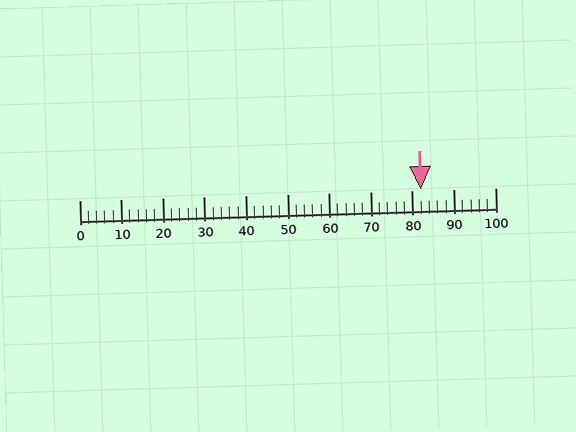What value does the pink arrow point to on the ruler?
The pink arrow points to approximately 82.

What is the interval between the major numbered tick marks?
The major tick marks are spaced 10 units apart.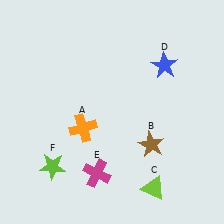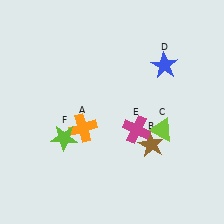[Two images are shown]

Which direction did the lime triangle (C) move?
The lime triangle (C) moved up.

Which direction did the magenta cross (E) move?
The magenta cross (E) moved up.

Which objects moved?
The objects that moved are: the lime triangle (C), the magenta cross (E), the lime star (F).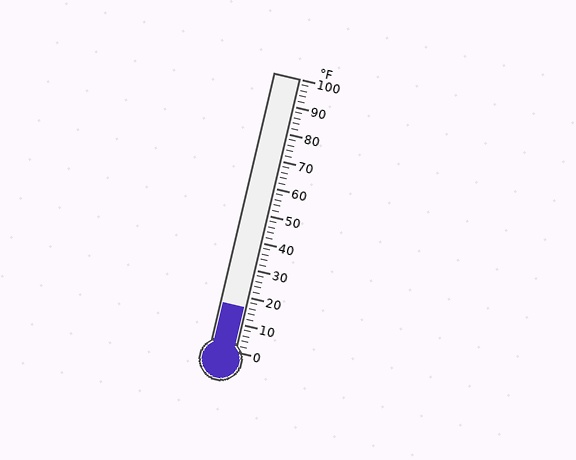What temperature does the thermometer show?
The thermometer shows approximately 16°F.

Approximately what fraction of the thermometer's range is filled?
The thermometer is filled to approximately 15% of its range.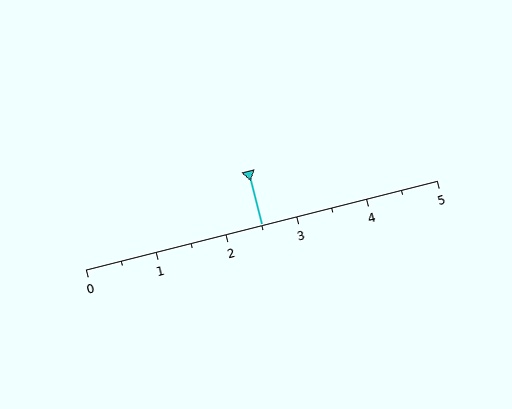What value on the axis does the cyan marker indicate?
The marker indicates approximately 2.5.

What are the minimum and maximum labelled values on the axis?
The axis runs from 0 to 5.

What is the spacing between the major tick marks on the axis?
The major ticks are spaced 1 apart.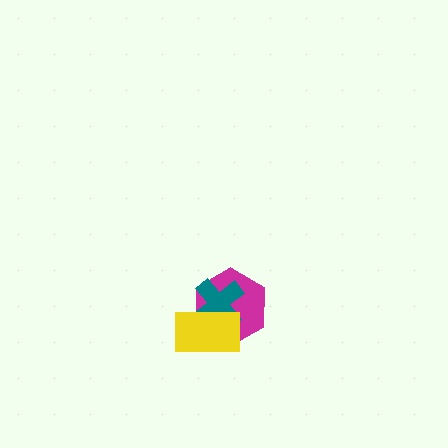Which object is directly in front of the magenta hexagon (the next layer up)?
The teal cross is directly in front of the magenta hexagon.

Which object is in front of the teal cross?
The yellow rectangle is in front of the teal cross.